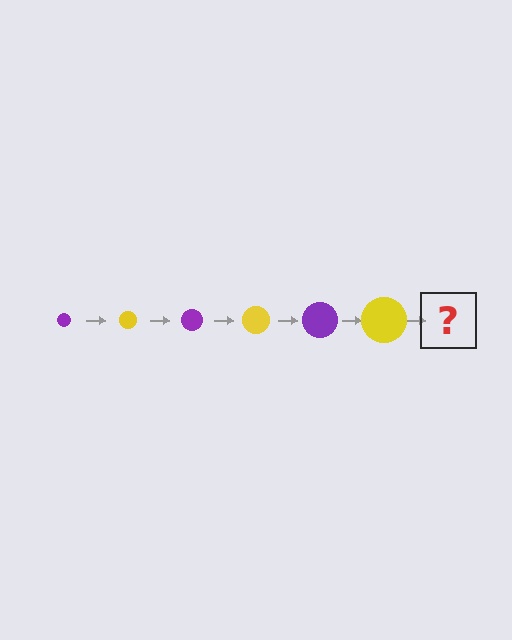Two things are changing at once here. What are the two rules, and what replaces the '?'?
The two rules are that the circle grows larger each step and the color cycles through purple and yellow. The '?' should be a purple circle, larger than the previous one.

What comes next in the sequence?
The next element should be a purple circle, larger than the previous one.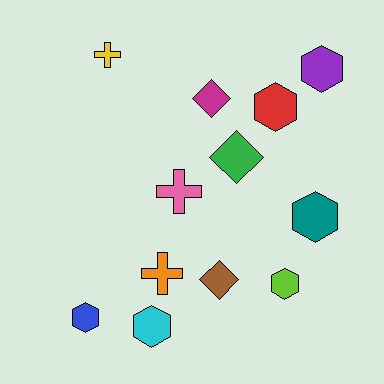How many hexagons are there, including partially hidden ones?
There are 6 hexagons.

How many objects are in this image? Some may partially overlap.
There are 12 objects.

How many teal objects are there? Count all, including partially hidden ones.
There is 1 teal object.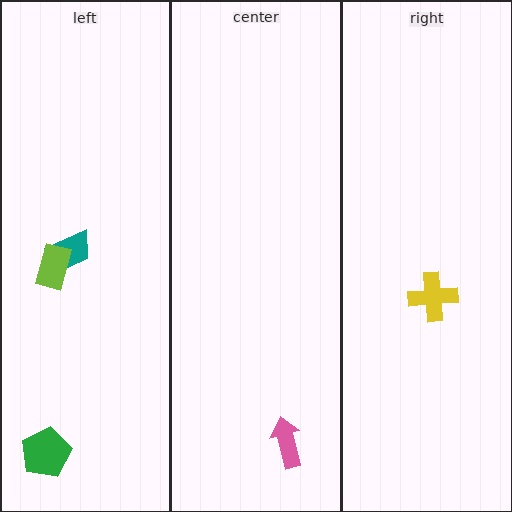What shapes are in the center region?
The pink arrow.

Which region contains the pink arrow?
The center region.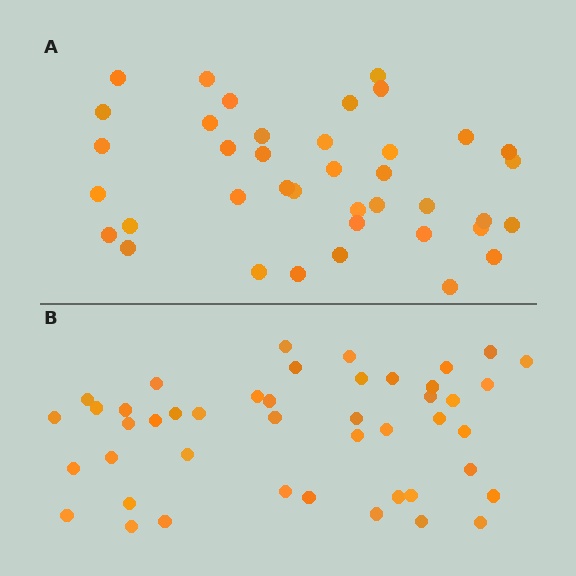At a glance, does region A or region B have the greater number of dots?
Region B (the bottom region) has more dots.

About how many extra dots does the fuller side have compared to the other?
Region B has about 6 more dots than region A.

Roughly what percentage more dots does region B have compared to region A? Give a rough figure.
About 15% more.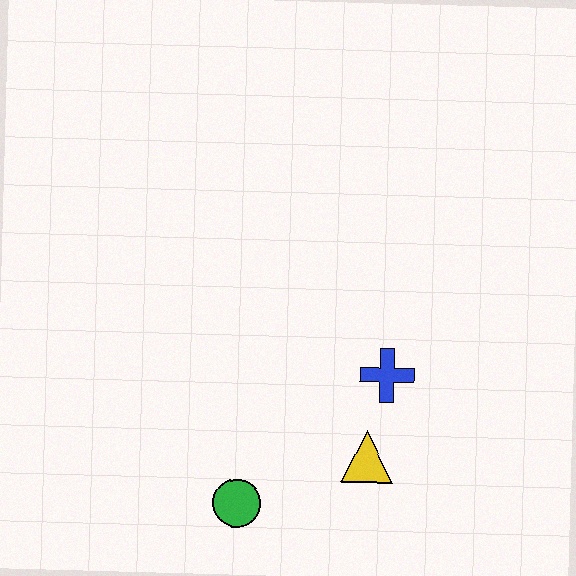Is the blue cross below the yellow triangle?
No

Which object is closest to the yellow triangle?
The blue cross is closest to the yellow triangle.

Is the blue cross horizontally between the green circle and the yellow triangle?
No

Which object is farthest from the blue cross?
The green circle is farthest from the blue cross.